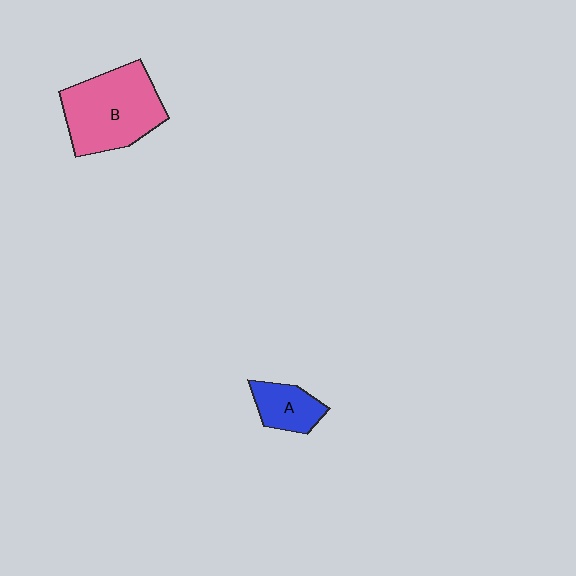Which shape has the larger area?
Shape B (pink).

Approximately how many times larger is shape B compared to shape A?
Approximately 2.4 times.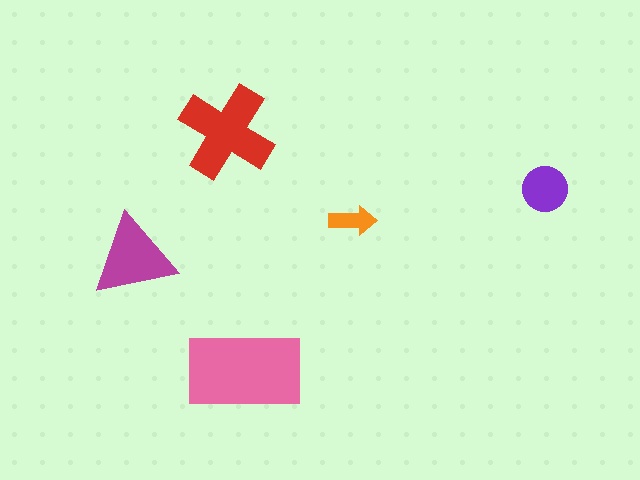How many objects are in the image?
There are 5 objects in the image.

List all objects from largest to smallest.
The pink rectangle, the red cross, the magenta triangle, the purple circle, the orange arrow.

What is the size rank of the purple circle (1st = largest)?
4th.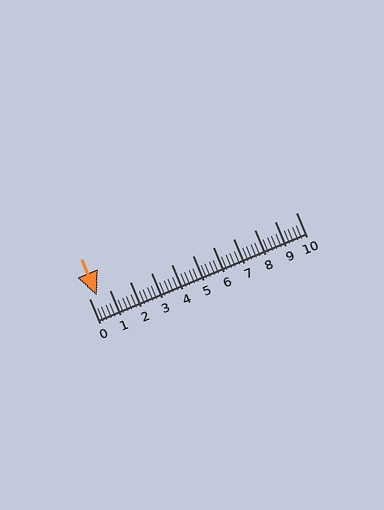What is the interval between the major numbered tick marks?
The major tick marks are spaced 1 units apart.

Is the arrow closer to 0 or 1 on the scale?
The arrow is closer to 0.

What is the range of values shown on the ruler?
The ruler shows values from 0 to 10.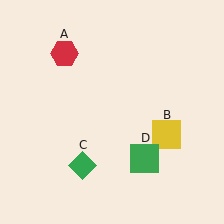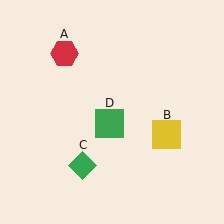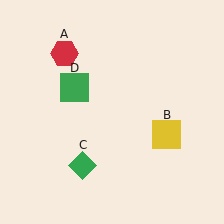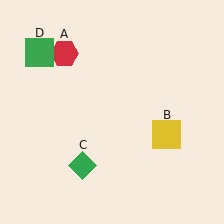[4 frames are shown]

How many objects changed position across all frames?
1 object changed position: green square (object D).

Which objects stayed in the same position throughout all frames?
Red hexagon (object A) and yellow square (object B) and green diamond (object C) remained stationary.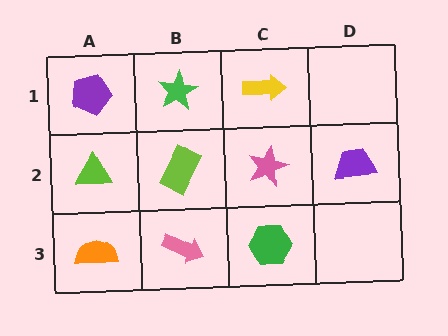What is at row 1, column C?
A yellow arrow.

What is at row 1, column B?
A green star.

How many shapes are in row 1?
3 shapes.